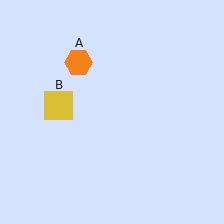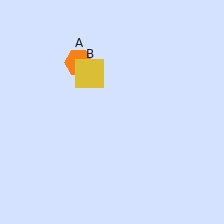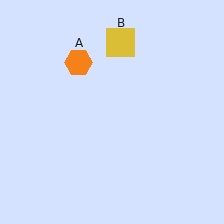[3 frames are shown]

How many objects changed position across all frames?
1 object changed position: yellow square (object B).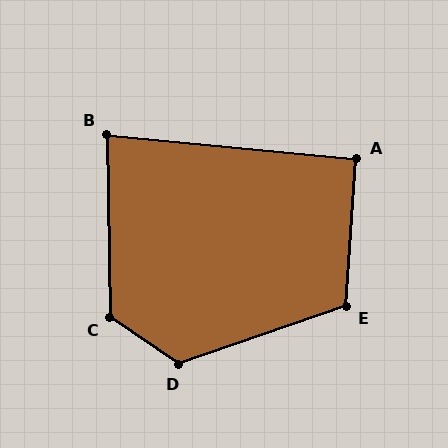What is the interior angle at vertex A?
Approximately 92 degrees (approximately right).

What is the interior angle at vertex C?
Approximately 125 degrees (obtuse).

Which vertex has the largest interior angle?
D, at approximately 127 degrees.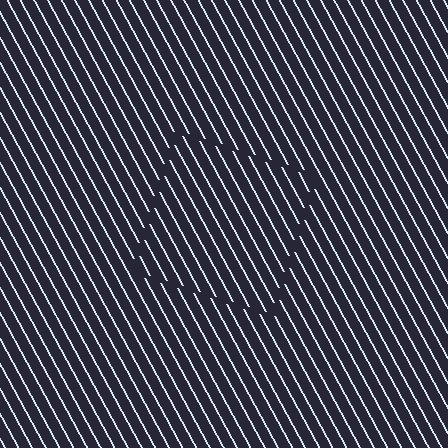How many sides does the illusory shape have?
4 sides — the line-ends trace a square.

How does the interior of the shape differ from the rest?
The interior of the shape contains the same grating, shifted by half a period — the contour is defined by the phase discontinuity where line-ends from the inner and outer gratings abut.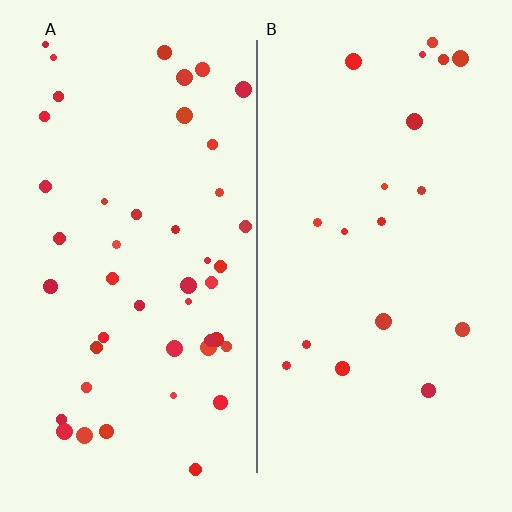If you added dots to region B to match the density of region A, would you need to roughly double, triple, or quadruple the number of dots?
Approximately double.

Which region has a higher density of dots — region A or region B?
A (the left).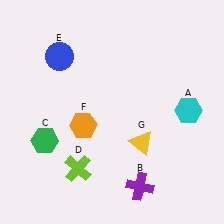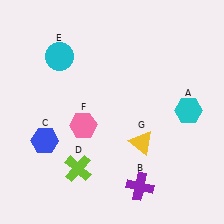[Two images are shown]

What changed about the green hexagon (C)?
In Image 1, C is green. In Image 2, it changed to blue.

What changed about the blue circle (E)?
In Image 1, E is blue. In Image 2, it changed to cyan.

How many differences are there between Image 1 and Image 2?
There are 3 differences between the two images.